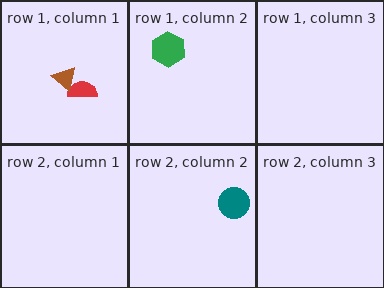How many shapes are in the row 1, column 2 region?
1.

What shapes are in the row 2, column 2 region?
The teal circle.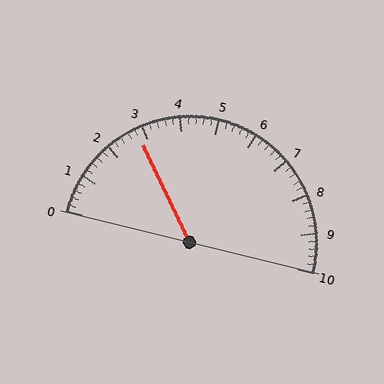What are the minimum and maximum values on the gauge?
The gauge ranges from 0 to 10.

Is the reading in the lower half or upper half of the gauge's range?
The reading is in the lower half of the range (0 to 10).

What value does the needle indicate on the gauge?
The needle indicates approximately 2.8.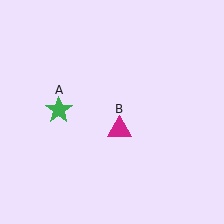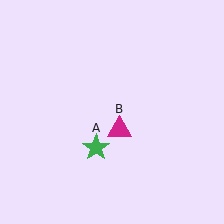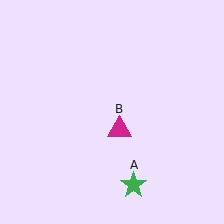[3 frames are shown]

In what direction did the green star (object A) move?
The green star (object A) moved down and to the right.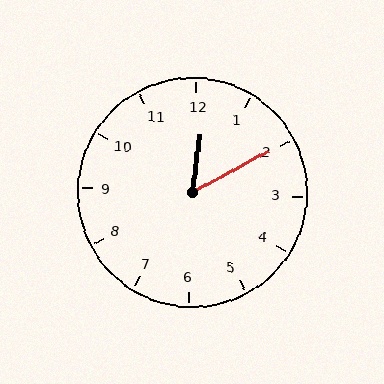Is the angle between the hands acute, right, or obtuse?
It is acute.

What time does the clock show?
12:10.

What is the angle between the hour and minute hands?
Approximately 55 degrees.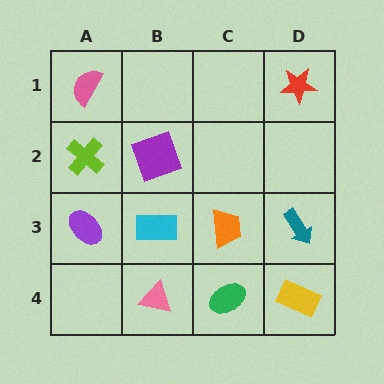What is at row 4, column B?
A pink triangle.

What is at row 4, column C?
A green ellipse.